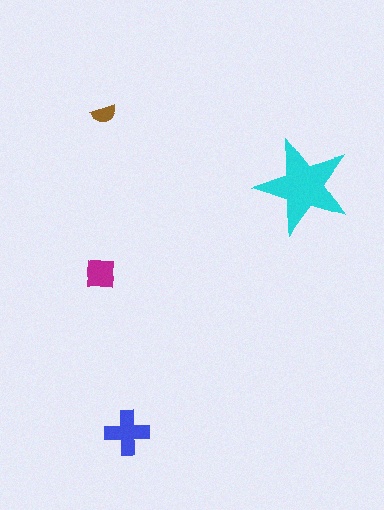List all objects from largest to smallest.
The cyan star, the blue cross, the magenta square, the brown semicircle.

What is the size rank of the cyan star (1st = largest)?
1st.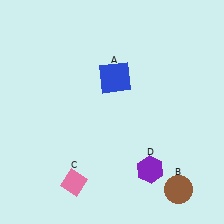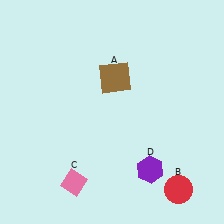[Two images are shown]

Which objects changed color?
A changed from blue to brown. B changed from brown to red.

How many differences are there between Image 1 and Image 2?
There are 2 differences between the two images.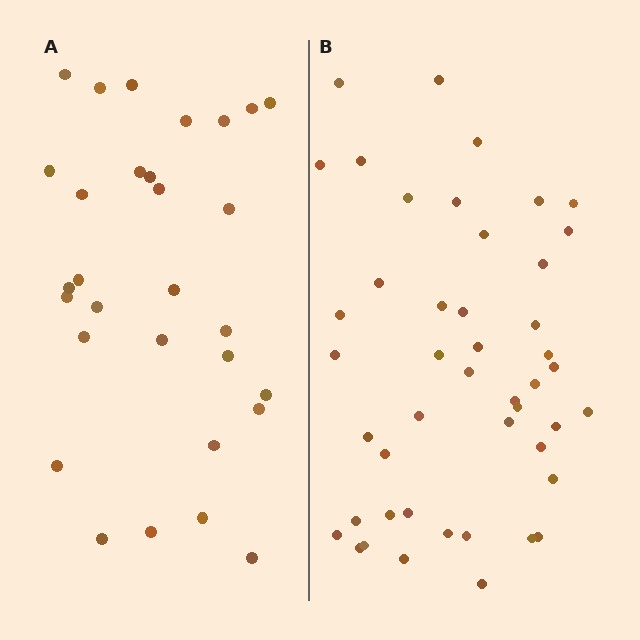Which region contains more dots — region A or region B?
Region B (the right region) has more dots.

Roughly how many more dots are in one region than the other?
Region B has approximately 15 more dots than region A.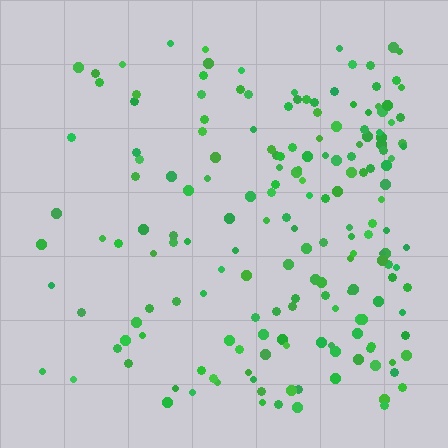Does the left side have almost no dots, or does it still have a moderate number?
Still a moderate number, just noticeably fewer than the right.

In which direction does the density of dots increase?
From left to right, with the right side densest.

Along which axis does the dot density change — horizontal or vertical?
Horizontal.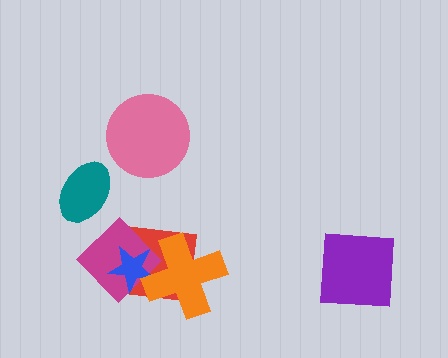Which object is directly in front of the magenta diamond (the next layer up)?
The blue star is directly in front of the magenta diamond.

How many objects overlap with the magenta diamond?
3 objects overlap with the magenta diamond.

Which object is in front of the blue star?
The orange cross is in front of the blue star.